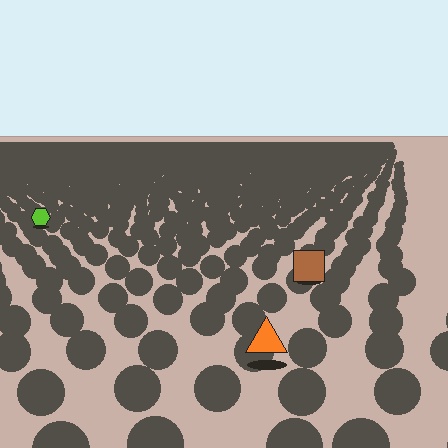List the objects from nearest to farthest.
From nearest to farthest: the orange triangle, the brown square, the lime hexagon.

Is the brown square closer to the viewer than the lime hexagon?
Yes. The brown square is closer — you can tell from the texture gradient: the ground texture is coarser near it.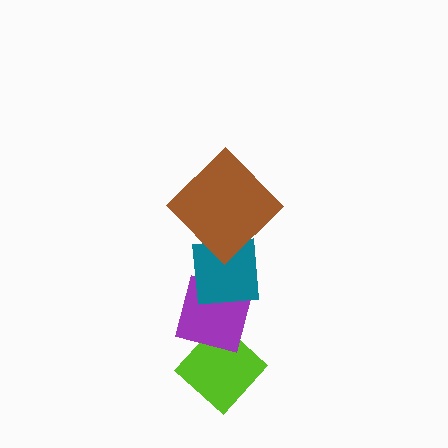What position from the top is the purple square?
The purple square is 3rd from the top.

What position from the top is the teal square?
The teal square is 2nd from the top.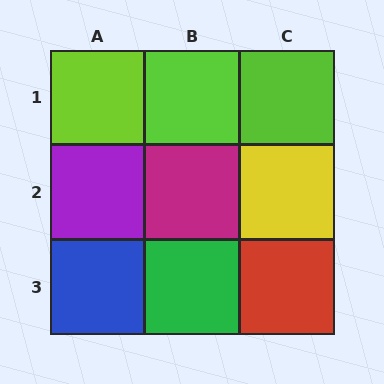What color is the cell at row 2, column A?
Purple.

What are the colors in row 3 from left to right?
Blue, green, red.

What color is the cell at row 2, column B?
Magenta.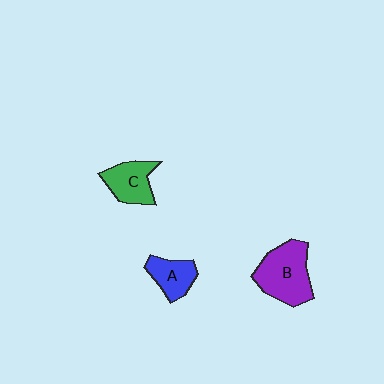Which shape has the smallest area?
Shape A (blue).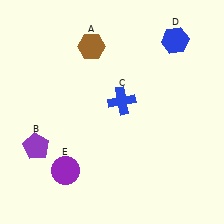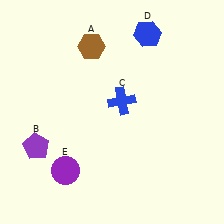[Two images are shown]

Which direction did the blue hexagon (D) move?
The blue hexagon (D) moved left.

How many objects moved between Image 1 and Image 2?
1 object moved between the two images.